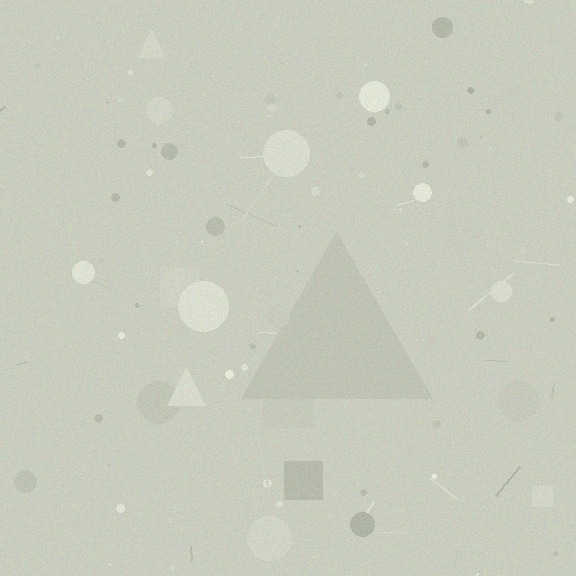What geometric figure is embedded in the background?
A triangle is embedded in the background.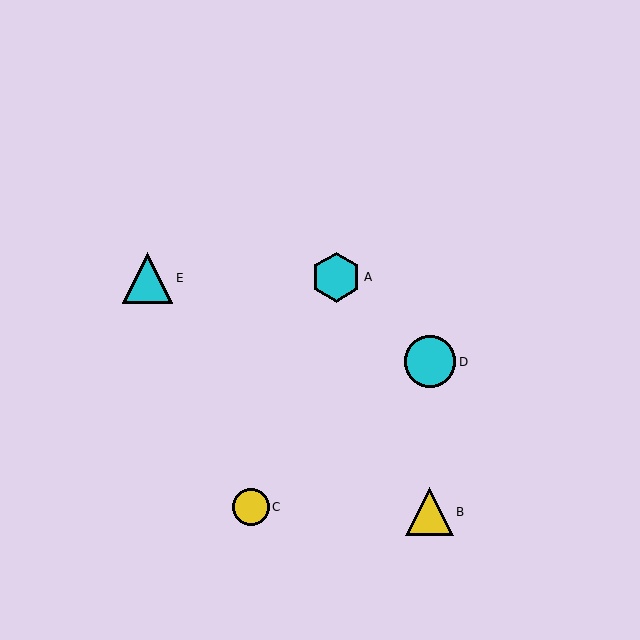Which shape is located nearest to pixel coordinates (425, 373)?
The cyan circle (labeled D) at (430, 362) is nearest to that location.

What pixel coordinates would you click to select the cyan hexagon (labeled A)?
Click at (336, 277) to select the cyan hexagon A.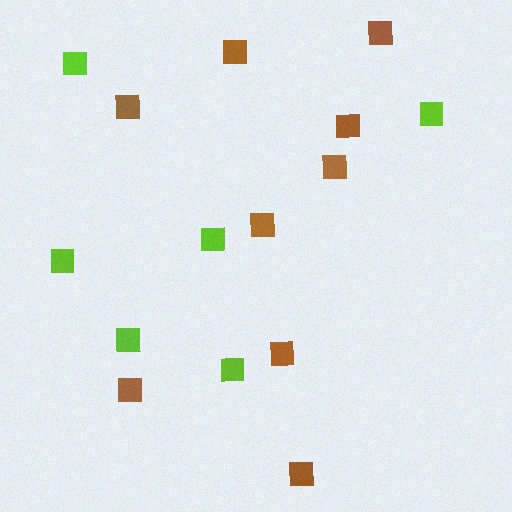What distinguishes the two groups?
There are 2 groups: one group of brown squares (9) and one group of lime squares (6).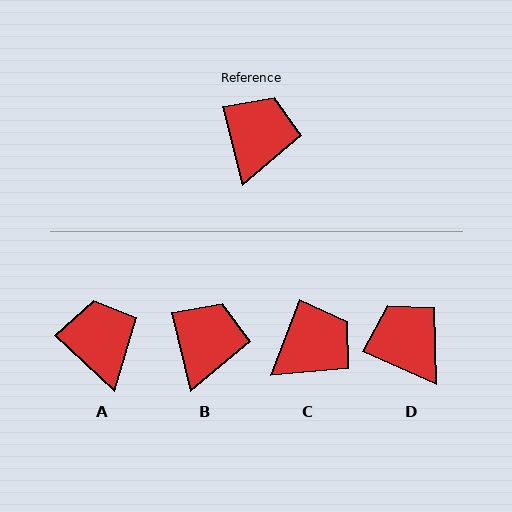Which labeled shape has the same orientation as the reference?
B.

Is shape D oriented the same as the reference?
No, it is off by about 52 degrees.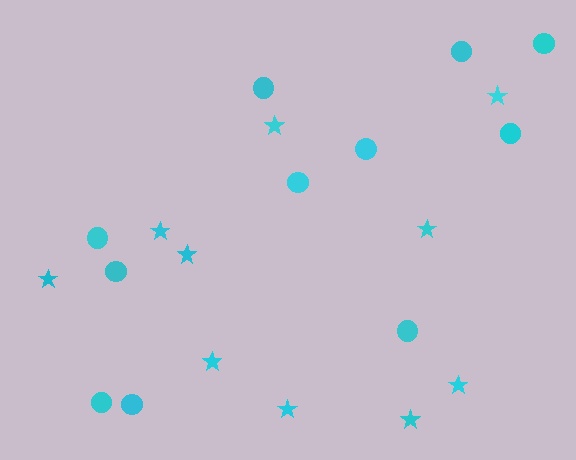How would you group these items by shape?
There are 2 groups: one group of circles (11) and one group of stars (10).